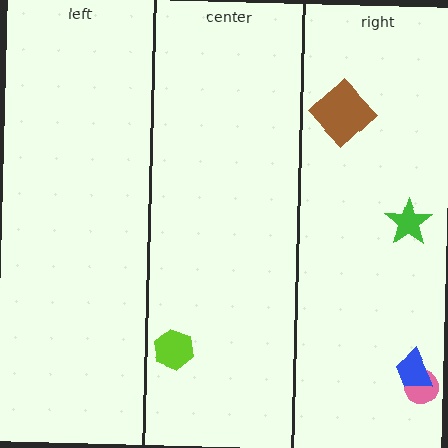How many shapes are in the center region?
1.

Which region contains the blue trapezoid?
The right region.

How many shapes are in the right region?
4.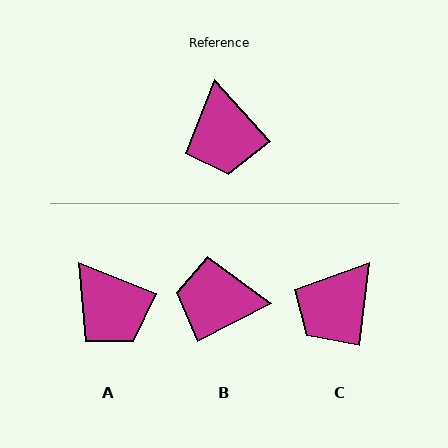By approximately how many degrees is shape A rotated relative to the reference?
Approximately 26 degrees counter-clockwise.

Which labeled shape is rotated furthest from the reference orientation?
B, about 105 degrees away.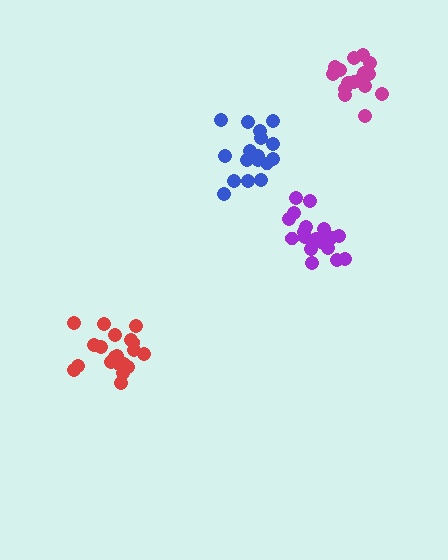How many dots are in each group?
Group 1: 18 dots, Group 2: 21 dots, Group 3: 21 dots, Group 4: 16 dots (76 total).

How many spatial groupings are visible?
There are 4 spatial groupings.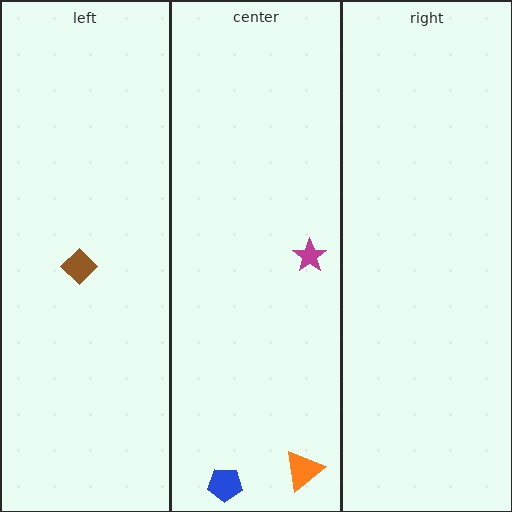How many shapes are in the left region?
1.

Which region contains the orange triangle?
The center region.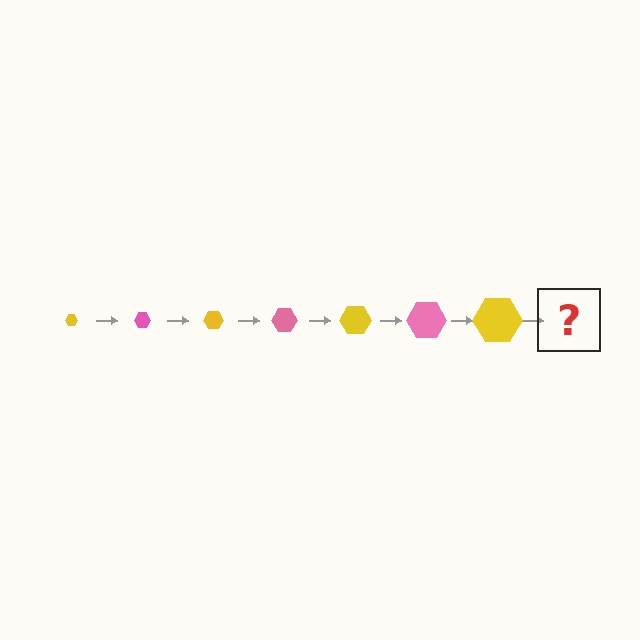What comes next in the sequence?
The next element should be a pink hexagon, larger than the previous one.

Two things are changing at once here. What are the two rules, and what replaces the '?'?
The two rules are that the hexagon grows larger each step and the color cycles through yellow and pink. The '?' should be a pink hexagon, larger than the previous one.